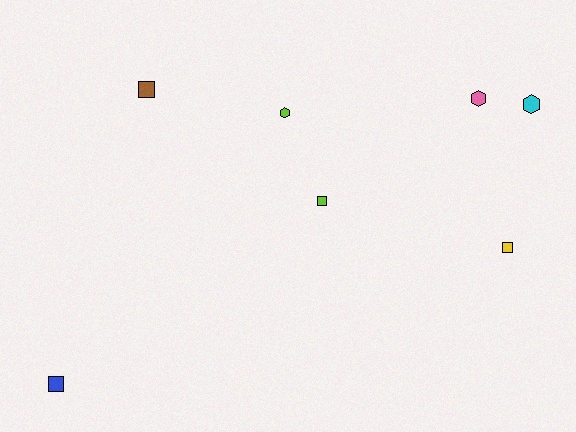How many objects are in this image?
There are 7 objects.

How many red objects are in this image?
There are no red objects.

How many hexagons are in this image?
There are 3 hexagons.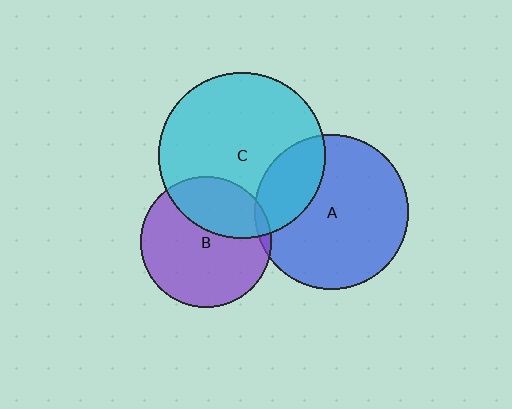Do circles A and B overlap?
Yes.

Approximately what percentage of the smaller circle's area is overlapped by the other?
Approximately 5%.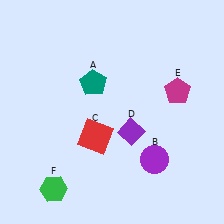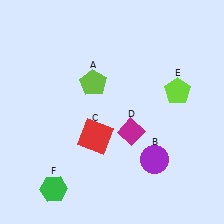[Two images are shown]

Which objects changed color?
A changed from teal to lime. D changed from purple to magenta. E changed from magenta to lime.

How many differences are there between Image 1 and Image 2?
There are 3 differences between the two images.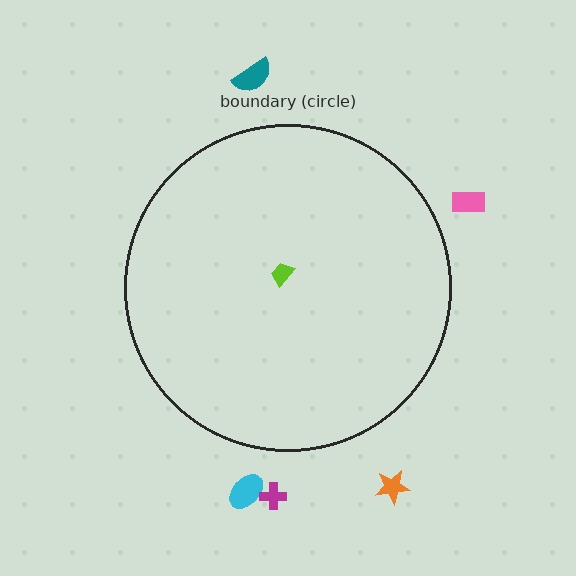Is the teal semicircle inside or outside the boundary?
Outside.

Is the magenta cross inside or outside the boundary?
Outside.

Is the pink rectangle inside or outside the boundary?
Outside.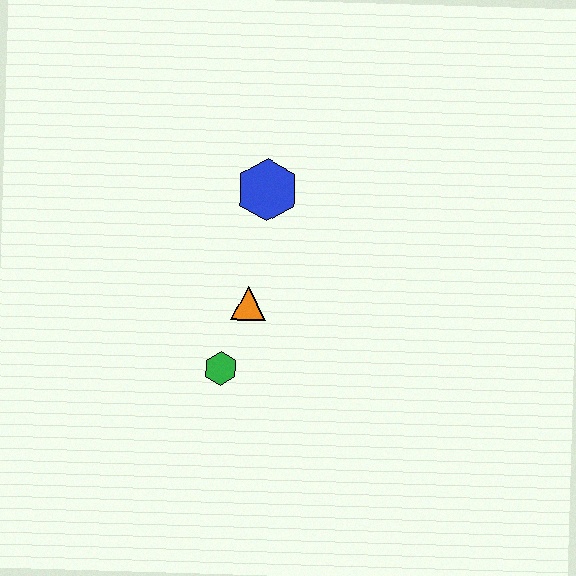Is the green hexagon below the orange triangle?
Yes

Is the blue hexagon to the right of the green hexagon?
Yes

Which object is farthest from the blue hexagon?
The green hexagon is farthest from the blue hexagon.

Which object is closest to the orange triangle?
The green hexagon is closest to the orange triangle.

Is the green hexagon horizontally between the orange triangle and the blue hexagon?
No